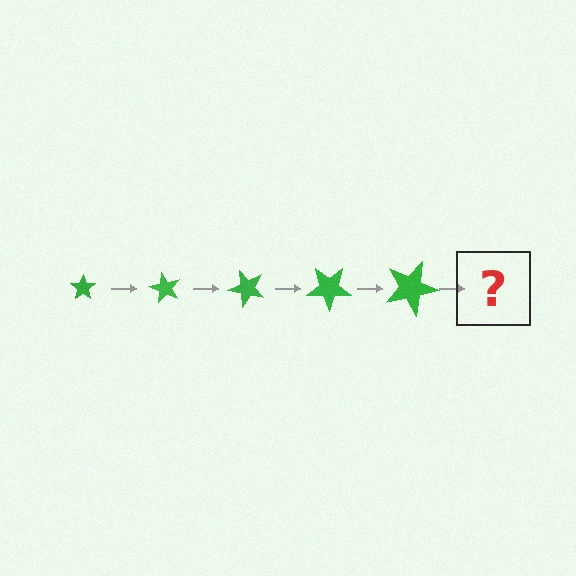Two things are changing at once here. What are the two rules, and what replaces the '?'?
The two rules are that the star grows larger each step and it rotates 60 degrees each step. The '?' should be a star, larger than the previous one and rotated 300 degrees from the start.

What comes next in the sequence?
The next element should be a star, larger than the previous one and rotated 300 degrees from the start.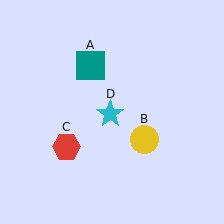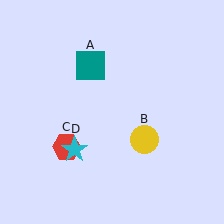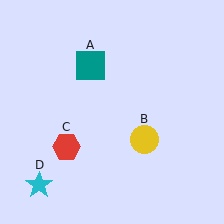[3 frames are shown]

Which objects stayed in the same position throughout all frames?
Teal square (object A) and yellow circle (object B) and red hexagon (object C) remained stationary.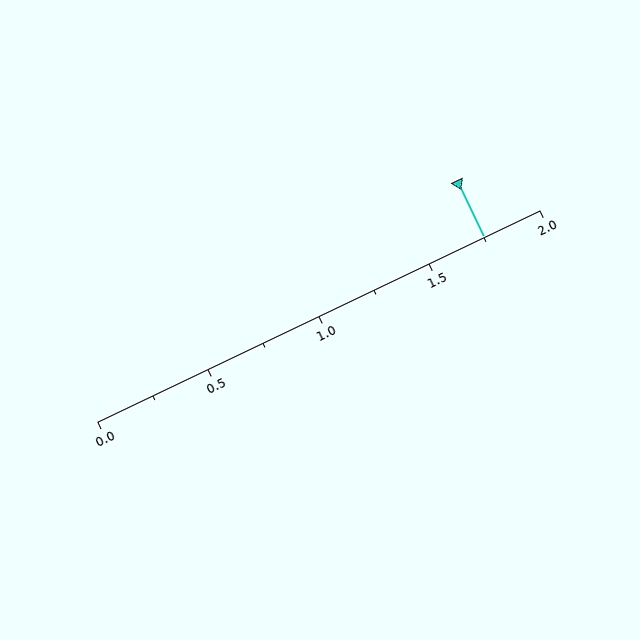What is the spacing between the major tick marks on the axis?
The major ticks are spaced 0.5 apart.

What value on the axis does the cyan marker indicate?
The marker indicates approximately 1.75.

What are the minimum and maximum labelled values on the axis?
The axis runs from 0.0 to 2.0.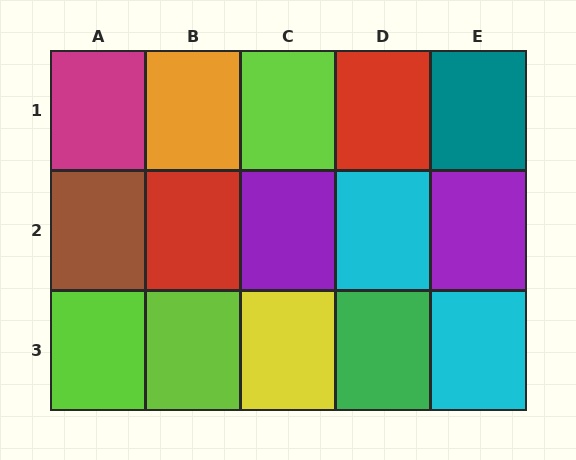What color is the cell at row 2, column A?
Brown.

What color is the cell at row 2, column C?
Purple.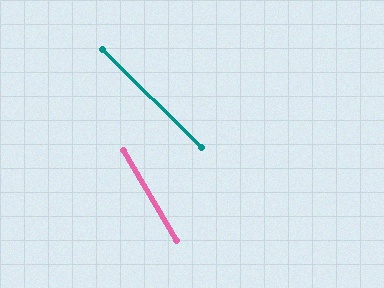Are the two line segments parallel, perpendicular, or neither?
Neither parallel nor perpendicular — they differ by about 15°.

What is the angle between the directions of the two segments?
Approximately 15 degrees.